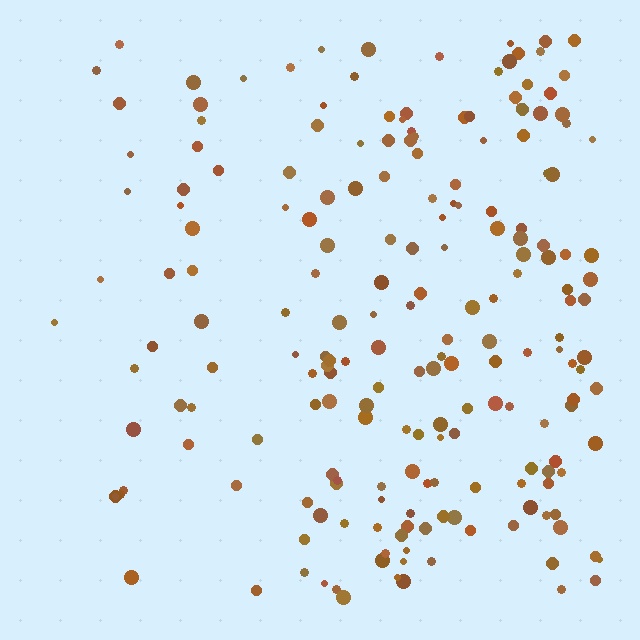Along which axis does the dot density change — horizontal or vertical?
Horizontal.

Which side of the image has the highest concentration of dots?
The right.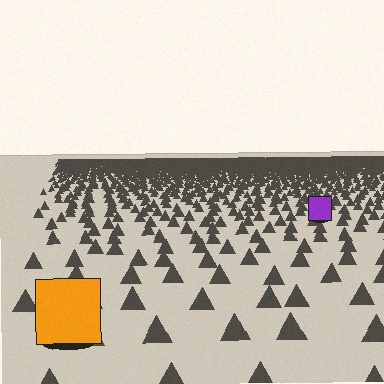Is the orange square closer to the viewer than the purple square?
Yes. The orange square is closer — you can tell from the texture gradient: the ground texture is coarser near it.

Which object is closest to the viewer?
The orange square is closest. The texture marks near it are larger and more spread out.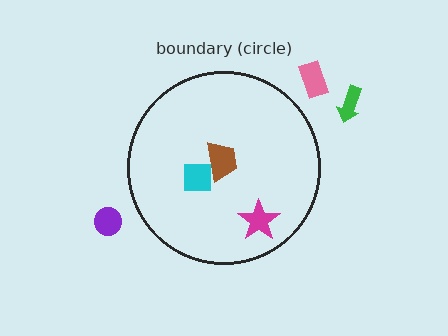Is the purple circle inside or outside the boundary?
Outside.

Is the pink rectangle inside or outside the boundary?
Outside.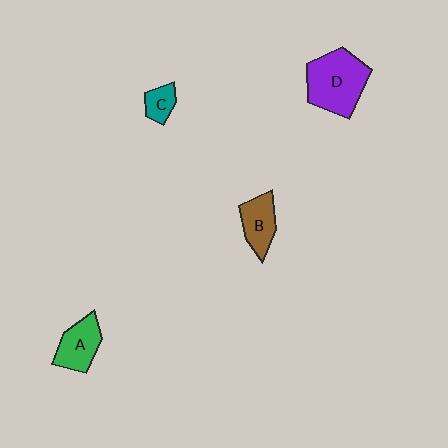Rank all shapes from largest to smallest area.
From largest to smallest: D (purple), A (green), B (brown), C (teal).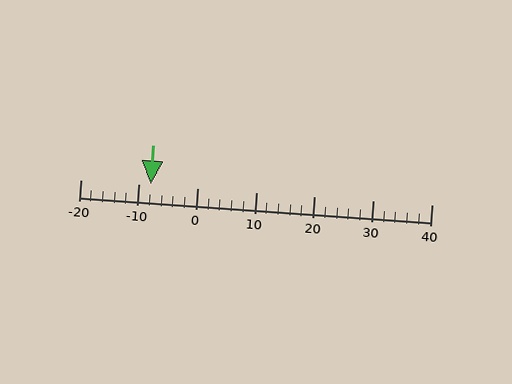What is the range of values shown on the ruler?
The ruler shows values from -20 to 40.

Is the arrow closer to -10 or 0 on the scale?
The arrow is closer to -10.